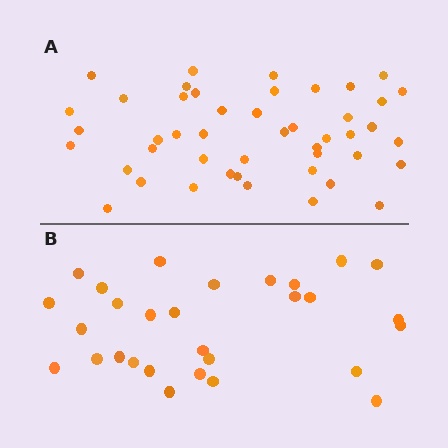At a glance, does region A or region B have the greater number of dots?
Region A (the top region) has more dots.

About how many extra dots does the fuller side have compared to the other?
Region A has approximately 15 more dots than region B.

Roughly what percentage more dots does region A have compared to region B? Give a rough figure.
About 60% more.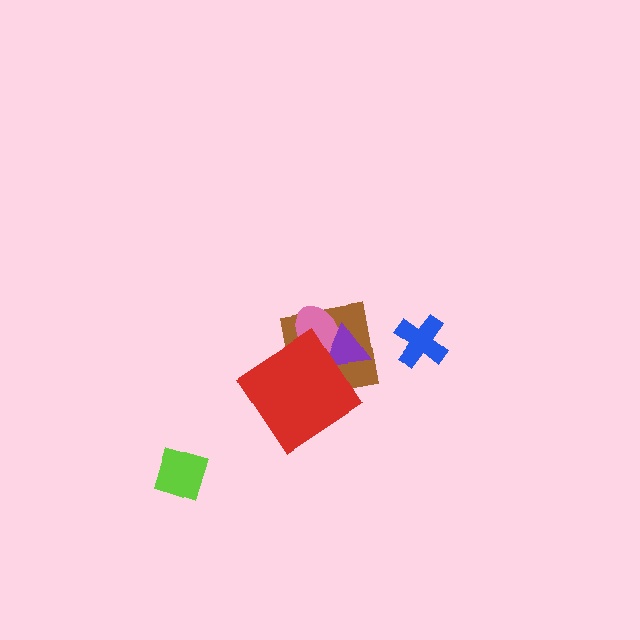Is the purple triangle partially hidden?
Yes, it is partially covered by another shape.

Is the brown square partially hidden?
Yes, it is partially covered by another shape.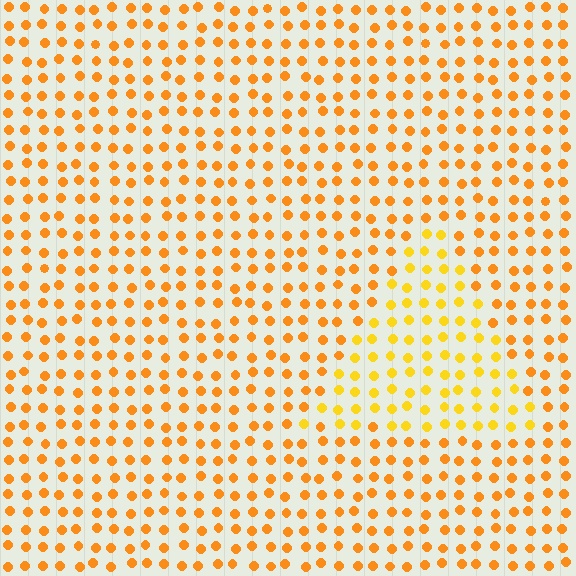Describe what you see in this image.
The image is filled with small orange elements in a uniform arrangement. A triangle-shaped region is visible where the elements are tinted to a slightly different hue, forming a subtle color boundary.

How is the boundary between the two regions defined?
The boundary is defined purely by a slight shift in hue (about 20 degrees). Spacing, size, and orientation are identical on both sides.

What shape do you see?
I see a triangle.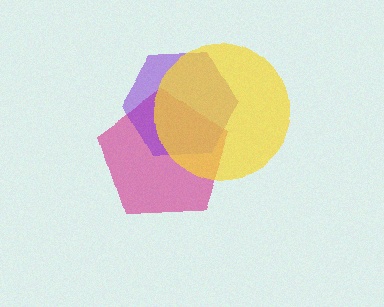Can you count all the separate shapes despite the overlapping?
Yes, there are 3 separate shapes.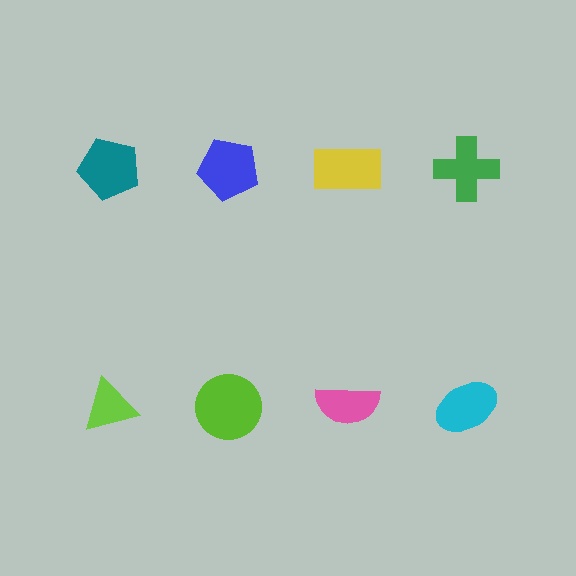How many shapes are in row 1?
4 shapes.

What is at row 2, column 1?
A lime triangle.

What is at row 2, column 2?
A lime circle.